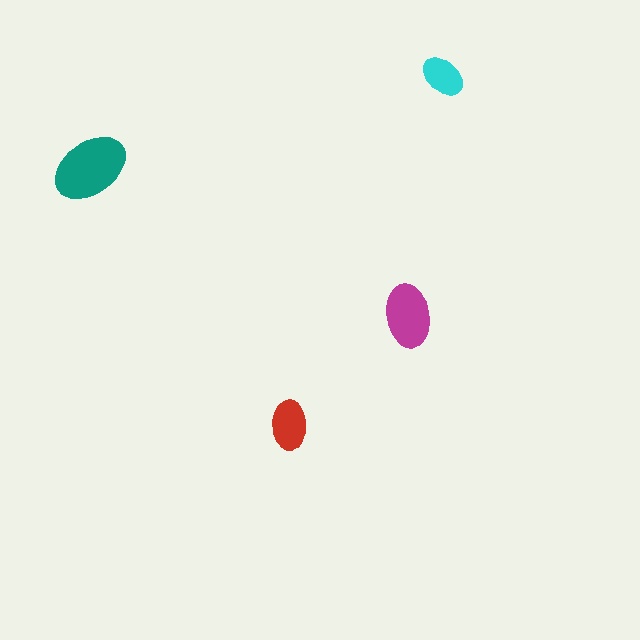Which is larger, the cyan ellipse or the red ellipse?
The red one.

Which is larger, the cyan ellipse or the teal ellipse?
The teal one.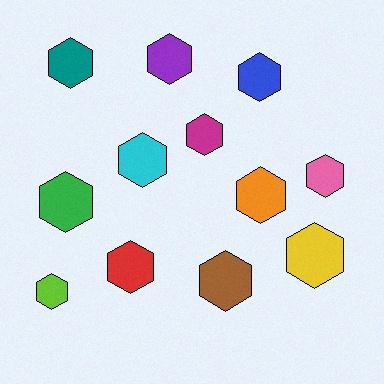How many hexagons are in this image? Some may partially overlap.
There are 12 hexagons.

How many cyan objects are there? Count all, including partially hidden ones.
There is 1 cyan object.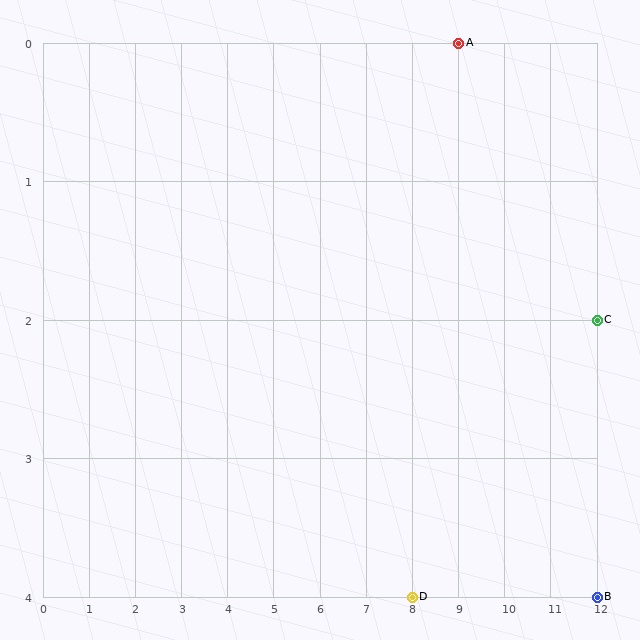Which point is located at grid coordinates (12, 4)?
Point B is at (12, 4).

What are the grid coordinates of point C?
Point C is at grid coordinates (12, 2).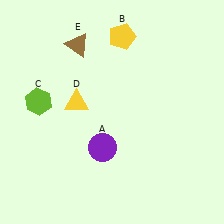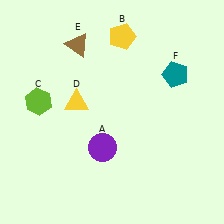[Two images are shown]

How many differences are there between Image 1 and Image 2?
There is 1 difference between the two images.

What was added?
A teal pentagon (F) was added in Image 2.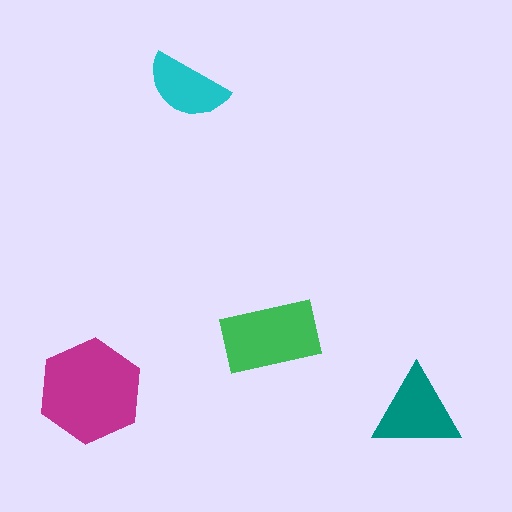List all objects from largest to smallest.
The magenta hexagon, the green rectangle, the teal triangle, the cyan semicircle.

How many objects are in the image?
There are 4 objects in the image.